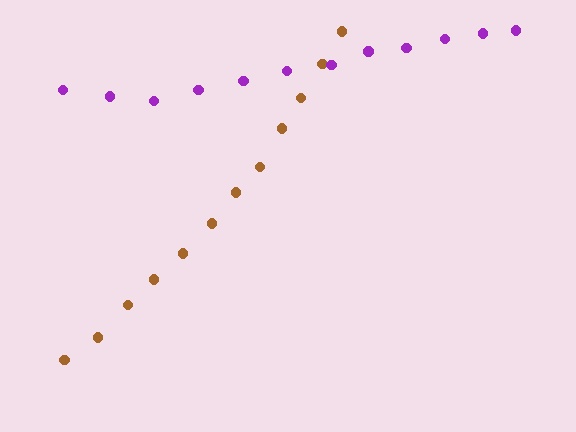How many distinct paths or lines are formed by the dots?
There are 2 distinct paths.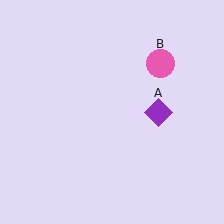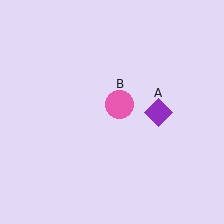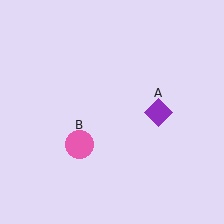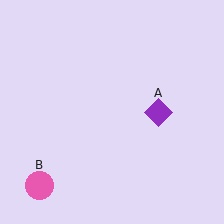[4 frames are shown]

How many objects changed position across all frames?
1 object changed position: pink circle (object B).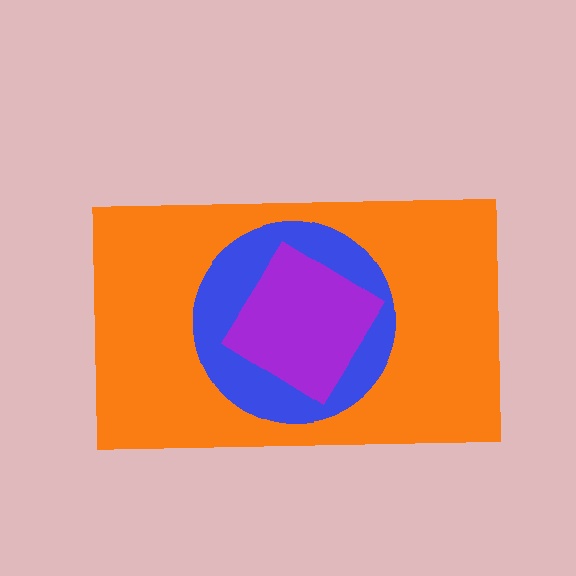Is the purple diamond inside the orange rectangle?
Yes.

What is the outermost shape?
The orange rectangle.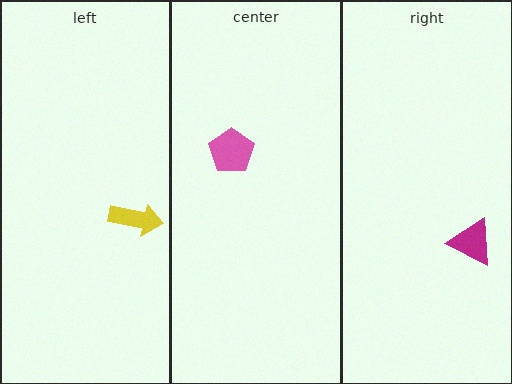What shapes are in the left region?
The yellow arrow.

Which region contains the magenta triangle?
The right region.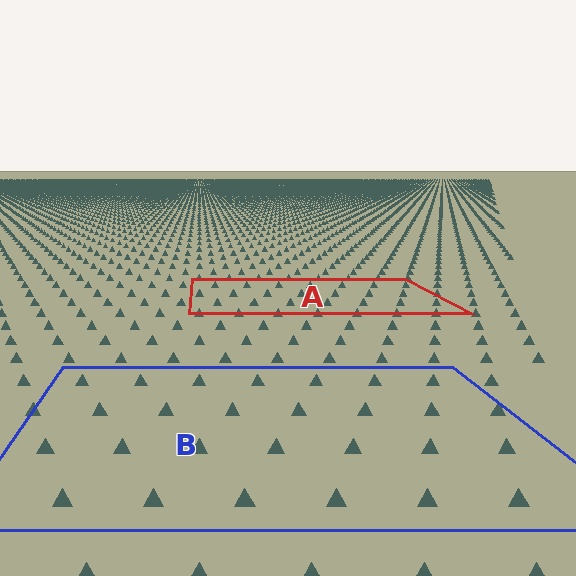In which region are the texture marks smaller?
The texture marks are smaller in region A, because it is farther away.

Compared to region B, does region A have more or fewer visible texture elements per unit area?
Region A has more texture elements per unit area — they are packed more densely because it is farther away.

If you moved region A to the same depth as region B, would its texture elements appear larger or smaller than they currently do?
They would appear larger. At a closer depth, the same texture elements are projected at a bigger on-screen size.